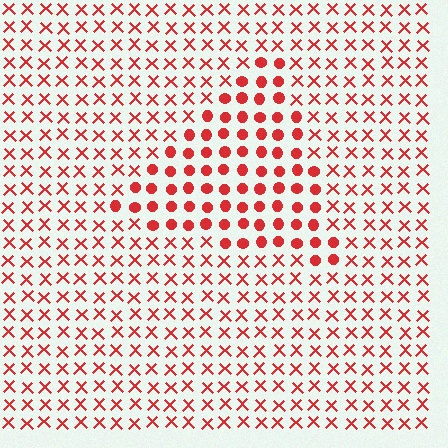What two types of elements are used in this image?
The image uses circles inside the triangle region and X marks outside it.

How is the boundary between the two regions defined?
The boundary is defined by a change in element shape: circles inside vs. X marks outside. All elements share the same color and spacing.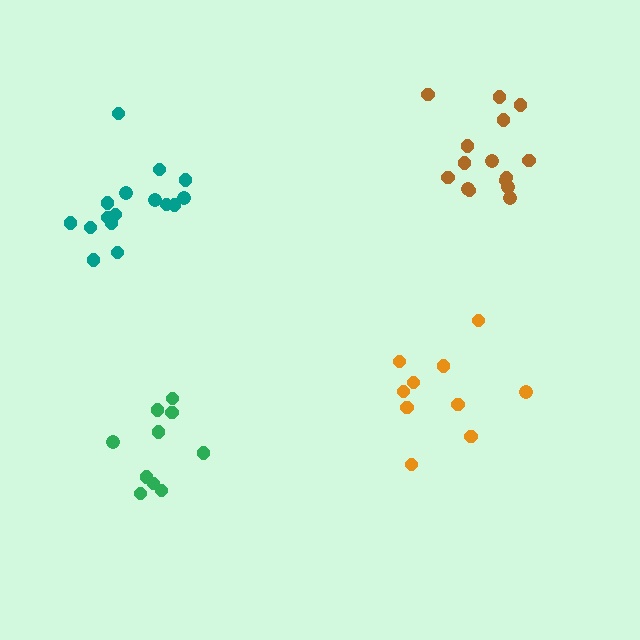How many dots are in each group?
Group 1: 15 dots, Group 2: 16 dots, Group 3: 10 dots, Group 4: 10 dots (51 total).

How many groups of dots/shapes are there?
There are 4 groups.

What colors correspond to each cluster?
The clusters are colored: brown, teal, green, orange.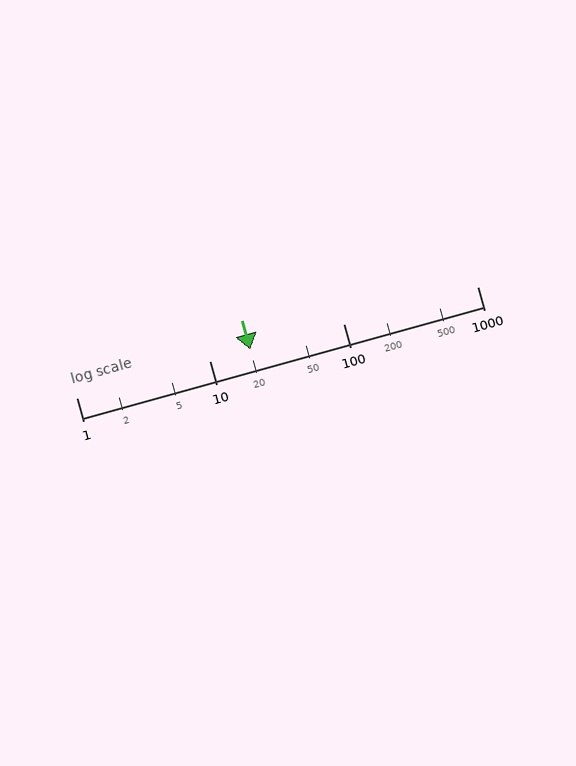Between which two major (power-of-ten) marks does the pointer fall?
The pointer is between 10 and 100.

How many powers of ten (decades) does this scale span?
The scale spans 3 decades, from 1 to 1000.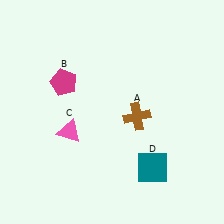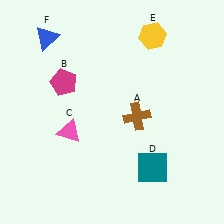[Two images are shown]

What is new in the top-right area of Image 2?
A yellow hexagon (E) was added in the top-right area of Image 2.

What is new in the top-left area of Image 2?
A blue triangle (F) was added in the top-left area of Image 2.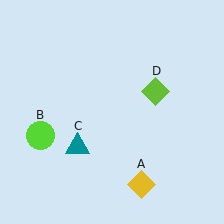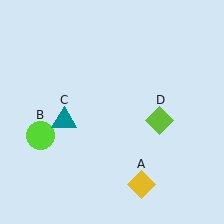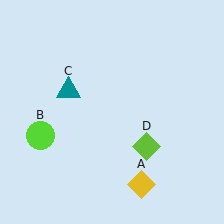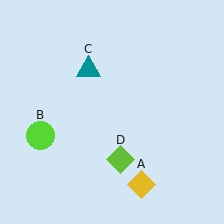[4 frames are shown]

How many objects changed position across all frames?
2 objects changed position: teal triangle (object C), lime diamond (object D).